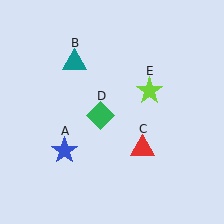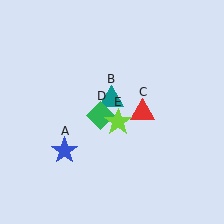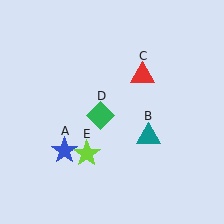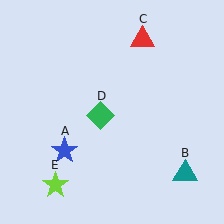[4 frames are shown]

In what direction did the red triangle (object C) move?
The red triangle (object C) moved up.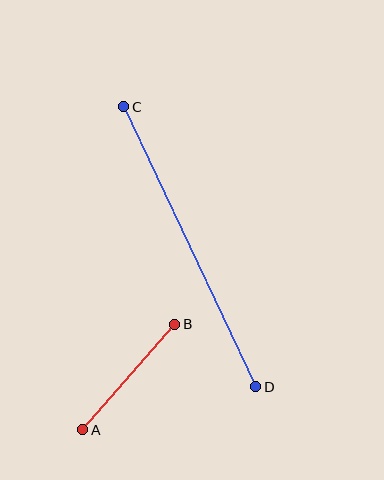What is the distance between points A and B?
The distance is approximately 140 pixels.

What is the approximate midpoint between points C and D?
The midpoint is at approximately (190, 247) pixels.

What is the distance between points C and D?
The distance is approximately 310 pixels.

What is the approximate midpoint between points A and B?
The midpoint is at approximately (129, 377) pixels.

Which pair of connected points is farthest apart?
Points C and D are farthest apart.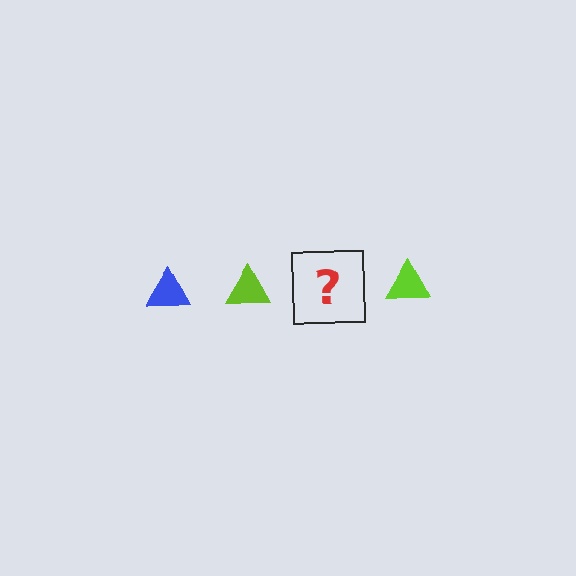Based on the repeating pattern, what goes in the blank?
The blank should be a blue triangle.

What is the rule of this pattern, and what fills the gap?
The rule is that the pattern cycles through blue, lime triangles. The gap should be filled with a blue triangle.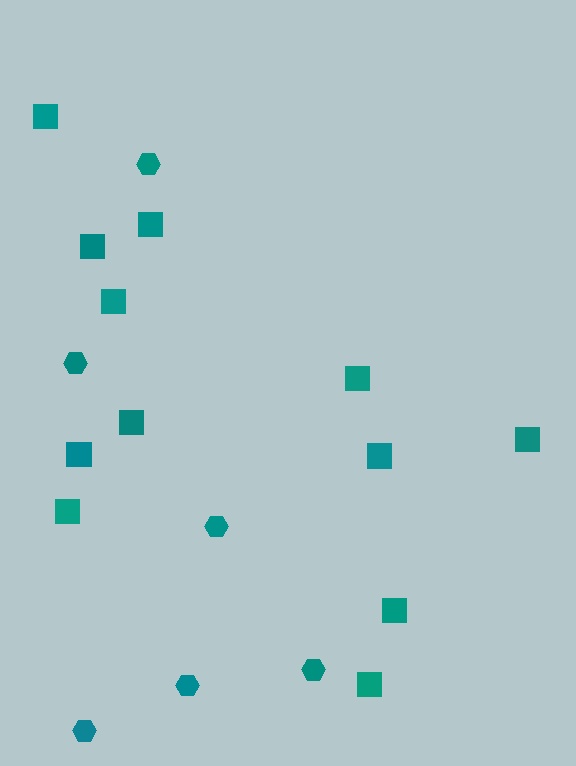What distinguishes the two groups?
There are 2 groups: one group of hexagons (6) and one group of squares (12).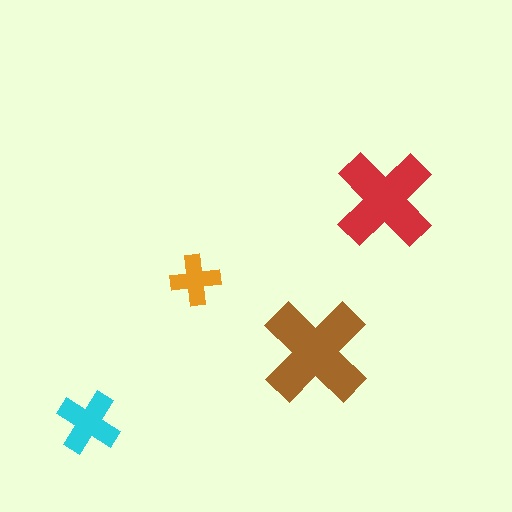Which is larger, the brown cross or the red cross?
The brown one.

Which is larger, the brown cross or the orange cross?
The brown one.